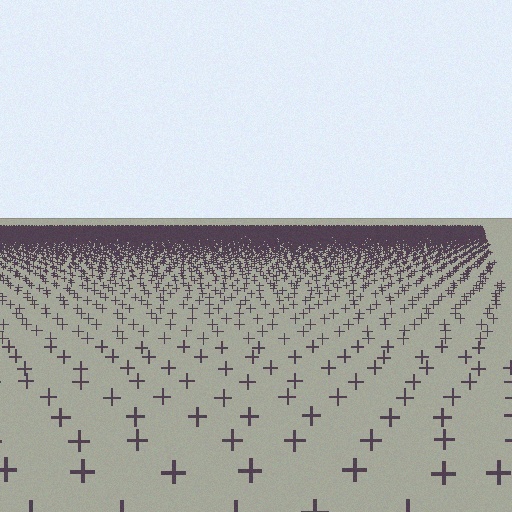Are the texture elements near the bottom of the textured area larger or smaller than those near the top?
Larger. Near the bottom, elements are closer to the viewer and appear at a bigger on-screen size.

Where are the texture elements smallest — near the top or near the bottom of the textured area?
Near the top.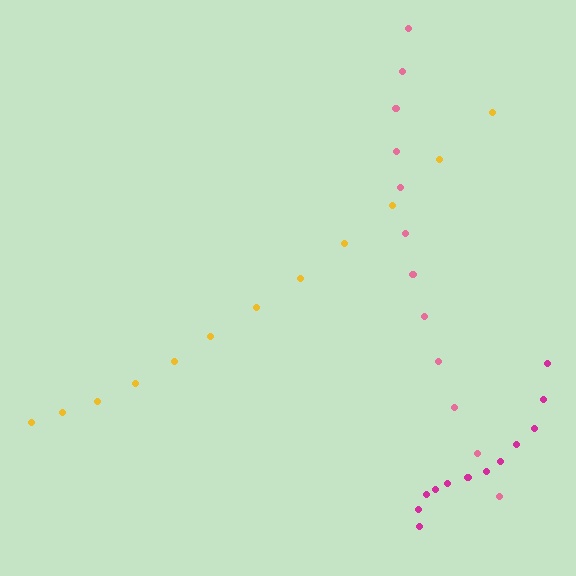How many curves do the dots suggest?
There are 3 distinct paths.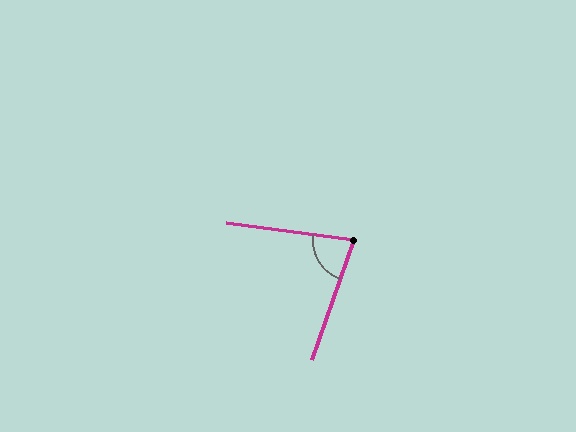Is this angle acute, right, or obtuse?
It is acute.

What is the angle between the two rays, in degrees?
Approximately 78 degrees.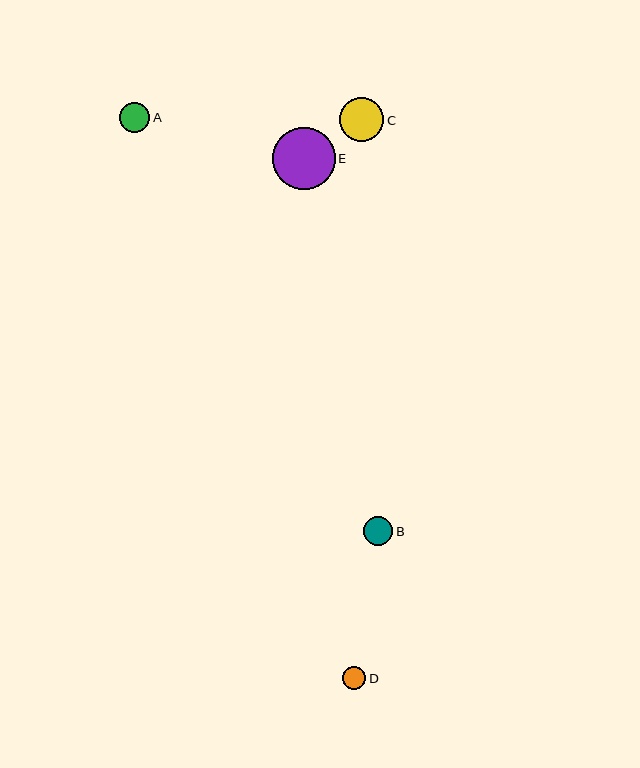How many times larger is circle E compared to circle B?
Circle E is approximately 2.2 times the size of circle B.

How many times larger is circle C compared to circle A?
Circle C is approximately 1.4 times the size of circle A.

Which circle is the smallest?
Circle D is the smallest with a size of approximately 23 pixels.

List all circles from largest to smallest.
From largest to smallest: E, C, A, B, D.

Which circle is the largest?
Circle E is the largest with a size of approximately 63 pixels.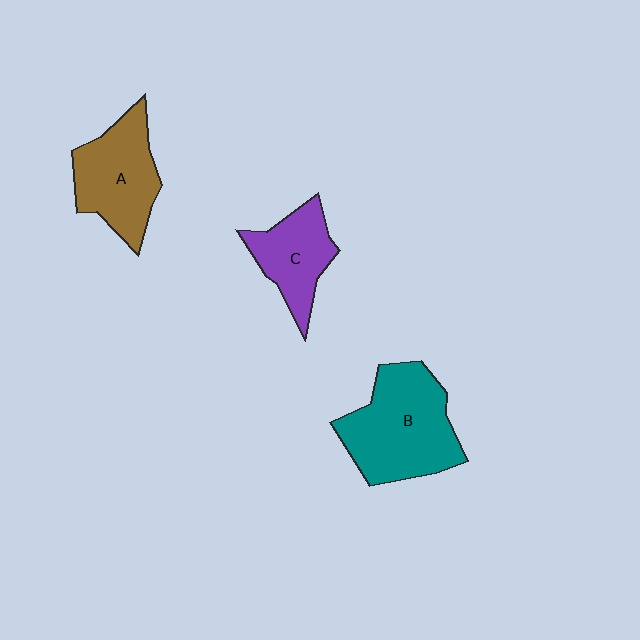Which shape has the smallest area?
Shape C (purple).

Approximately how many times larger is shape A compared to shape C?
Approximately 1.3 times.